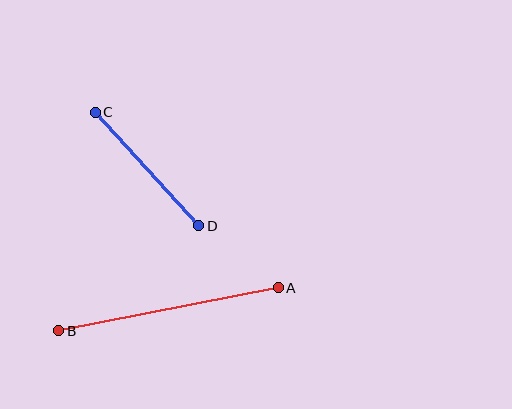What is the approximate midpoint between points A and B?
The midpoint is at approximately (168, 309) pixels.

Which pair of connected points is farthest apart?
Points A and B are farthest apart.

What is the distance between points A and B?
The distance is approximately 224 pixels.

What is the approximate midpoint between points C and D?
The midpoint is at approximately (147, 169) pixels.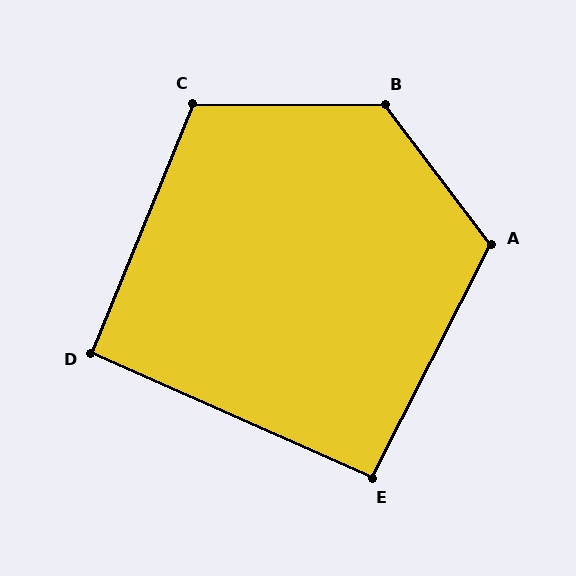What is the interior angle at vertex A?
Approximately 116 degrees (obtuse).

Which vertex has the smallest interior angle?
D, at approximately 92 degrees.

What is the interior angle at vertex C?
Approximately 112 degrees (obtuse).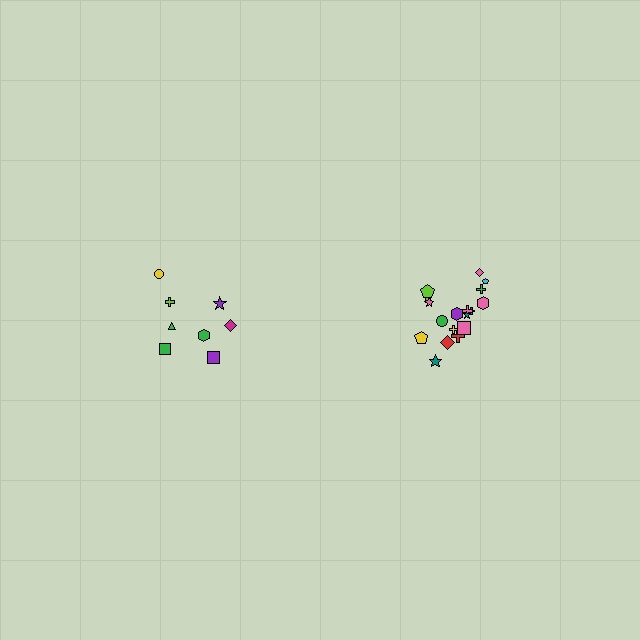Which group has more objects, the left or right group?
The right group.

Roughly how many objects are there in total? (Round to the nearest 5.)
Roughly 25 objects in total.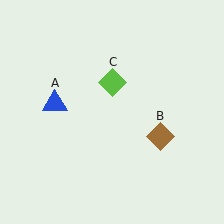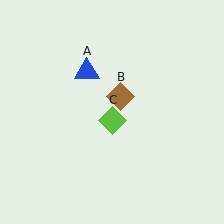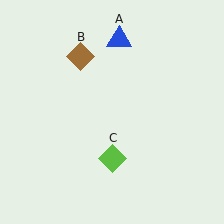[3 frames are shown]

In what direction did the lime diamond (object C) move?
The lime diamond (object C) moved down.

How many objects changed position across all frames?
3 objects changed position: blue triangle (object A), brown diamond (object B), lime diamond (object C).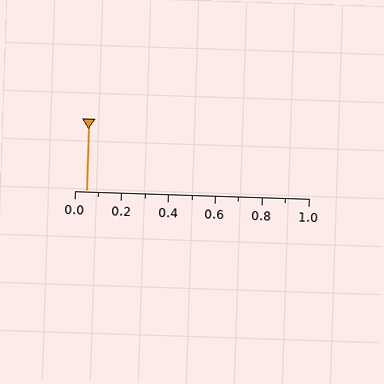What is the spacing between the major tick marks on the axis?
The major ticks are spaced 0.2 apart.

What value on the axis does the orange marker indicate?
The marker indicates approximately 0.05.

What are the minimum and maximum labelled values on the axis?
The axis runs from 0.0 to 1.0.